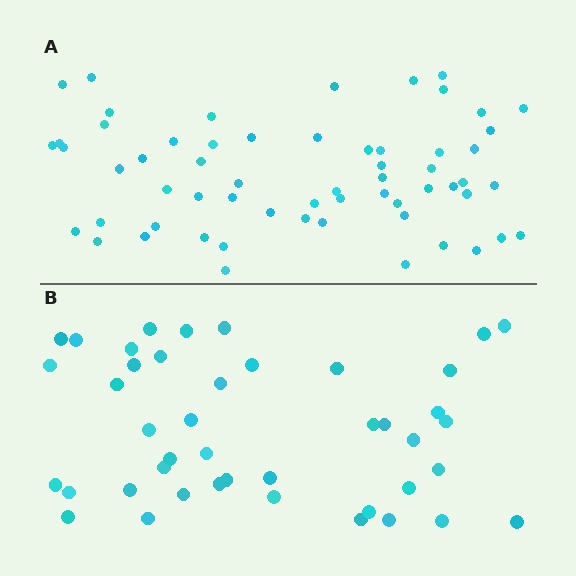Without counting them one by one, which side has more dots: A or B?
Region A (the top region) has more dots.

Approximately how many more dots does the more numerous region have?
Region A has approximately 15 more dots than region B.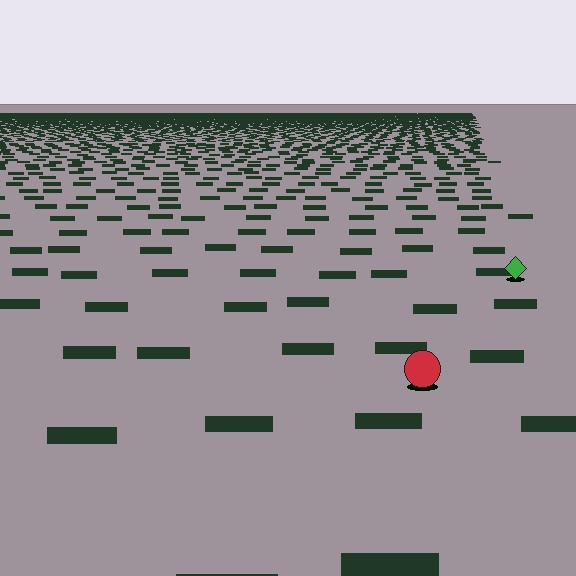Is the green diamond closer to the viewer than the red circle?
No. The red circle is closer — you can tell from the texture gradient: the ground texture is coarser near it.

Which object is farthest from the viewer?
The green diamond is farthest from the viewer. It appears smaller and the ground texture around it is denser.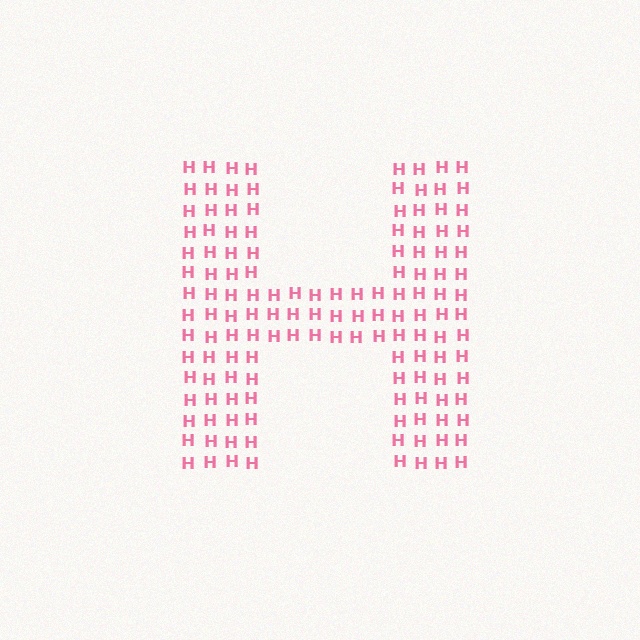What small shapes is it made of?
It is made of small letter H's.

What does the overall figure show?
The overall figure shows the letter H.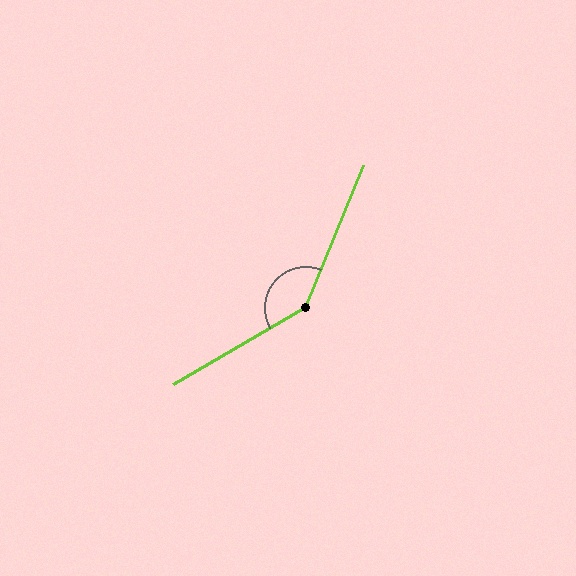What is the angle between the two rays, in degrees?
Approximately 142 degrees.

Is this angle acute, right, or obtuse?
It is obtuse.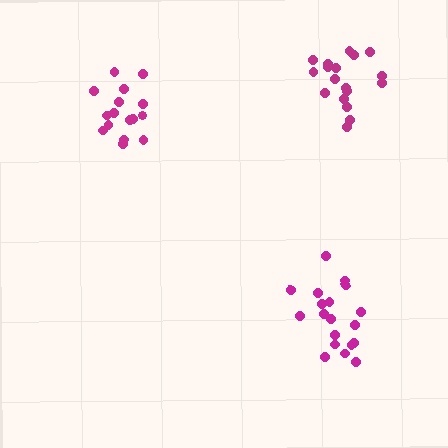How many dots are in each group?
Group 1: 18 dots, Group 2: 19 dots, Group 3: 16 dots (53 total).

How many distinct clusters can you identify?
There are 3 distinct clusters.